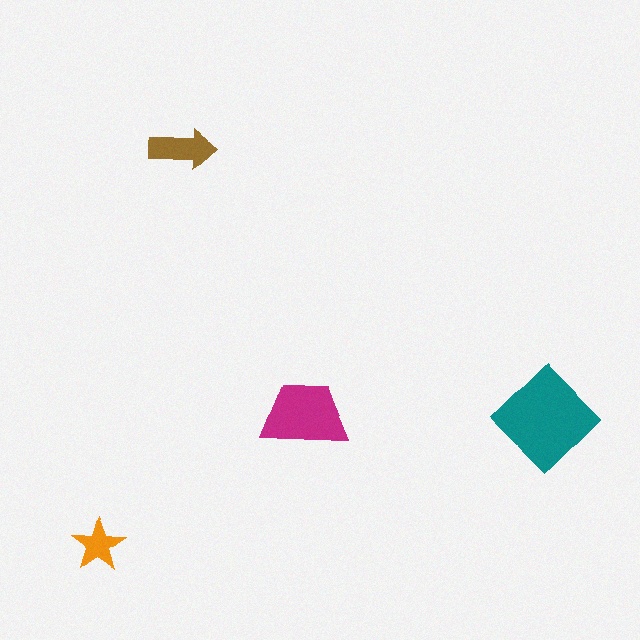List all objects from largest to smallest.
The teal diamond, the magenta trapezoid, the brown arrow, the orange star.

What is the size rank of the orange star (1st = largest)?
4th.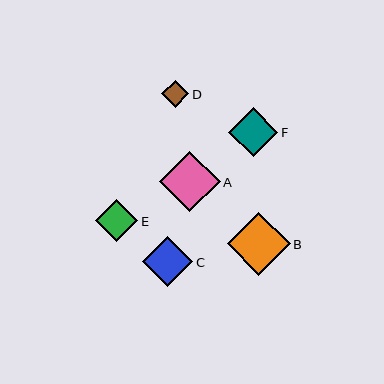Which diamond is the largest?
Diamond B is the largest with a size of approximately 63 pixels.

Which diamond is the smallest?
Diamond D is the smallest with a size of approximately 27 pixels.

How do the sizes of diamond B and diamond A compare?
Diamond B and diamond A are approximately the same size.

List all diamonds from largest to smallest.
From largest to smallest: B, A, C, F, E, D.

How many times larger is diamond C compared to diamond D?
Diamond C is approximately 1.9 times the size of diamond D.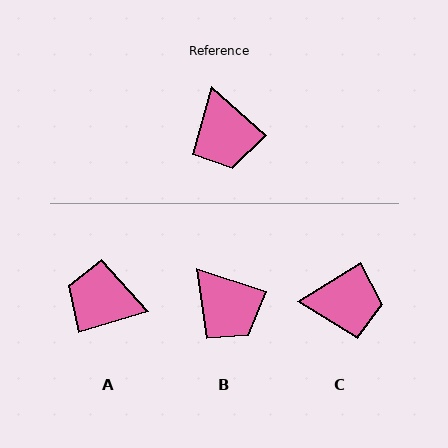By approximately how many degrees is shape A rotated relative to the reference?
Approximately 122 degrees clockwise.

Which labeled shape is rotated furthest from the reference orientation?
A, about 122 degrees away.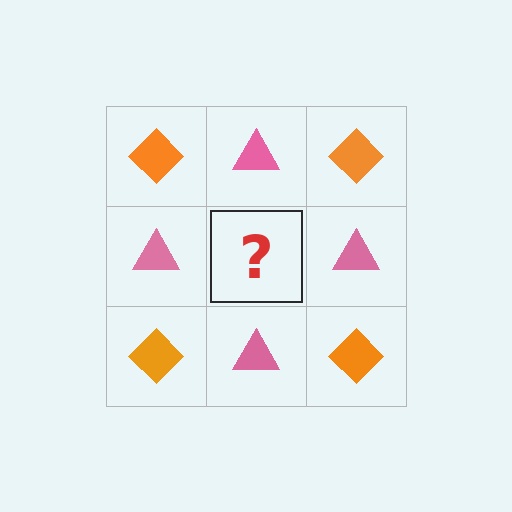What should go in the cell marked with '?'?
The missing cell should contain an orange diamond.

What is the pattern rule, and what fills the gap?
The rule is that it alternates orange diamond and pink triangle in a checkerboard pattern. The gap should be filled with an orange diamond.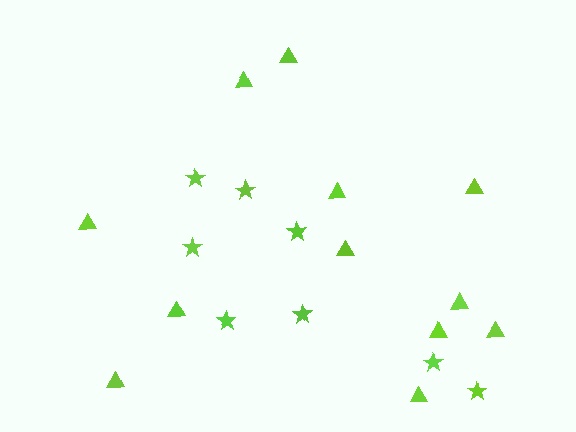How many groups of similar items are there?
There are 2 groups: one group of stars (8) and one group of triangles (12).